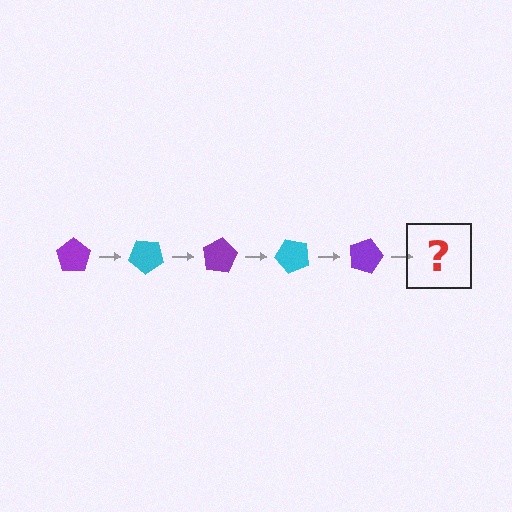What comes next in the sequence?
The next element should be a cyan pentagon, rotated 200 degrees from the start.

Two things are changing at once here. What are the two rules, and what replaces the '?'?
The two rules are that it rotates 40 degrees each step and the color cycles through purple and cyan. The '?' should be a cyan pentagon, rotated 200 degrees from the start.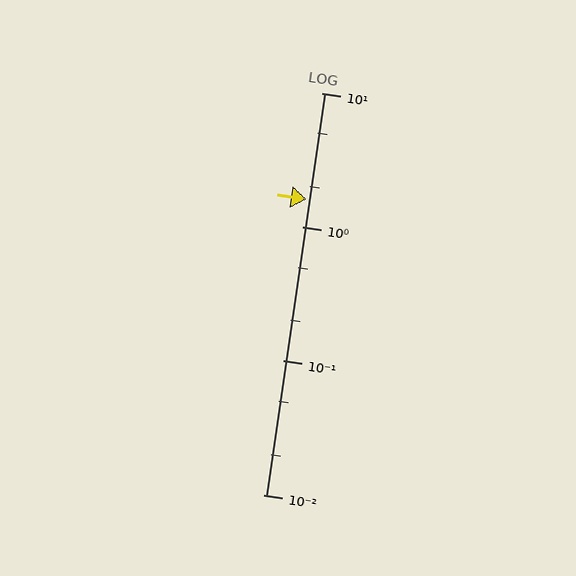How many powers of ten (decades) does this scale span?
The scale spans 3 decades, from 0.01 to 10.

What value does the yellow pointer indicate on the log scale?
The pointer indicates approximately 1.6.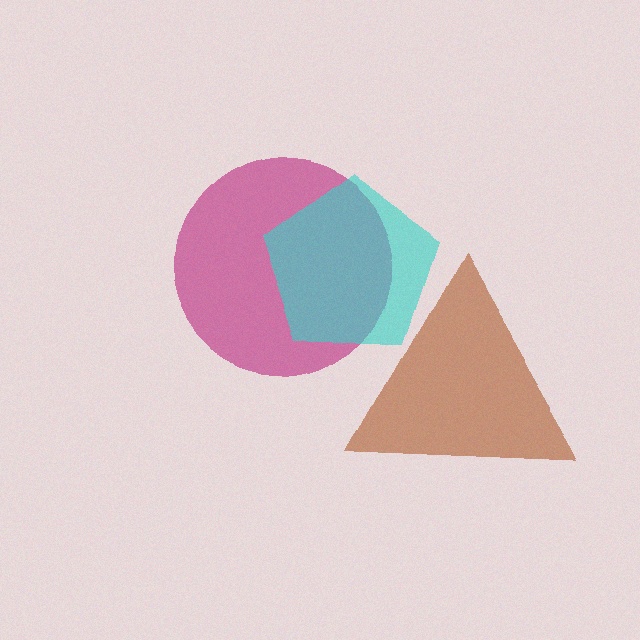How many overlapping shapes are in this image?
There are 3 overlapping shapes in the image.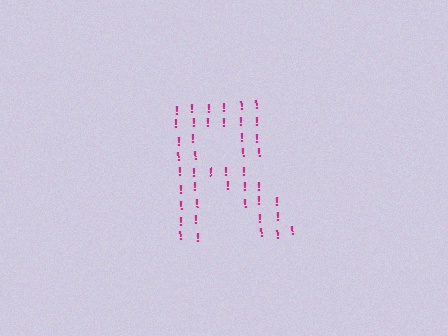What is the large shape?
The large shape is the letter R.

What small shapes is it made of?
It is made of small exclamation marks.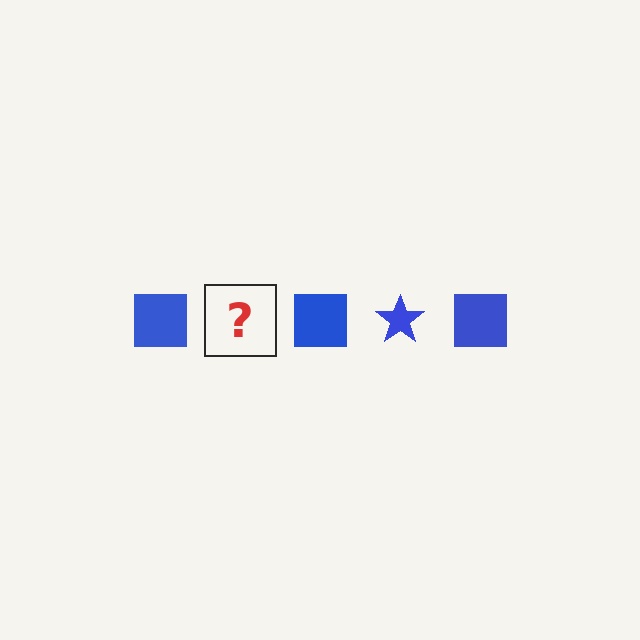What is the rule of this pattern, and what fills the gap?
The rule is that the pattern cycles through square, star shapes in blue. The gap should be filled with a blue star.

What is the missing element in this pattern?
The missing element is a blue star.